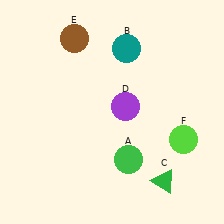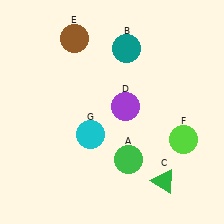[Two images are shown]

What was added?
A cyan circle (G) was added in Image 2.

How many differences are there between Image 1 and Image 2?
There is 1 difference between the two images.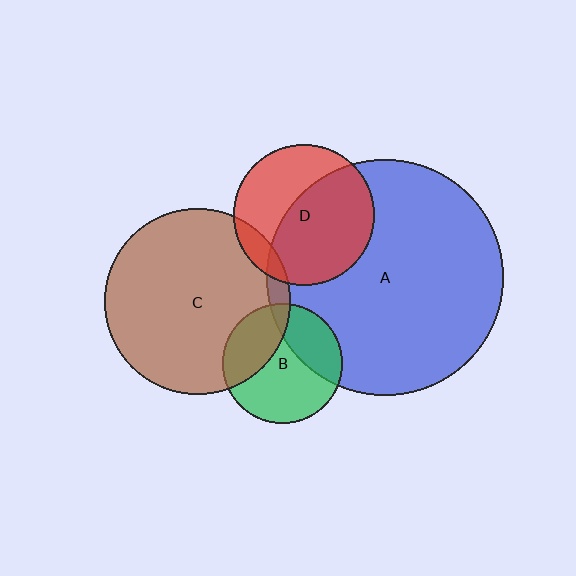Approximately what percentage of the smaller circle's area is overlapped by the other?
Approximately 30%.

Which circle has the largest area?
Circle A (blue).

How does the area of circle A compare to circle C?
Approximately 1.6 times.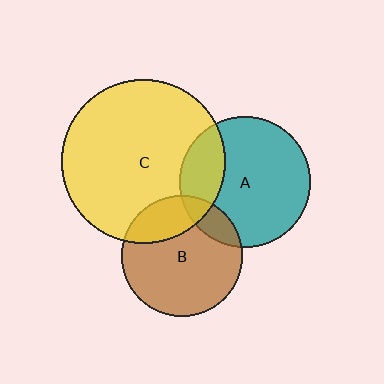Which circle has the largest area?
Circle C (yellow).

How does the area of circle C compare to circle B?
Approximately 1.8 times.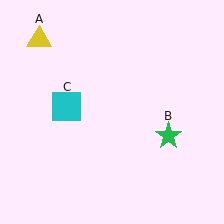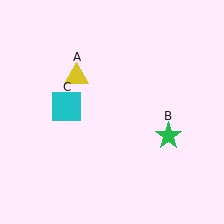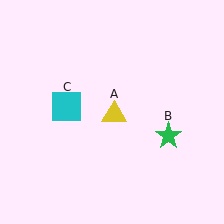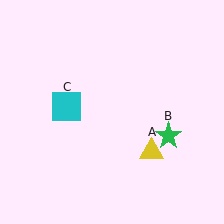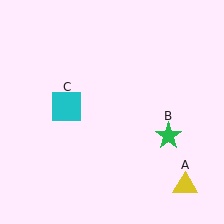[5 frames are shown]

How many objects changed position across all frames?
1 object changed position: yellow triangle (object A).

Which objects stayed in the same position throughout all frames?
Green star (object B) and cyan square (object C) remained stationary.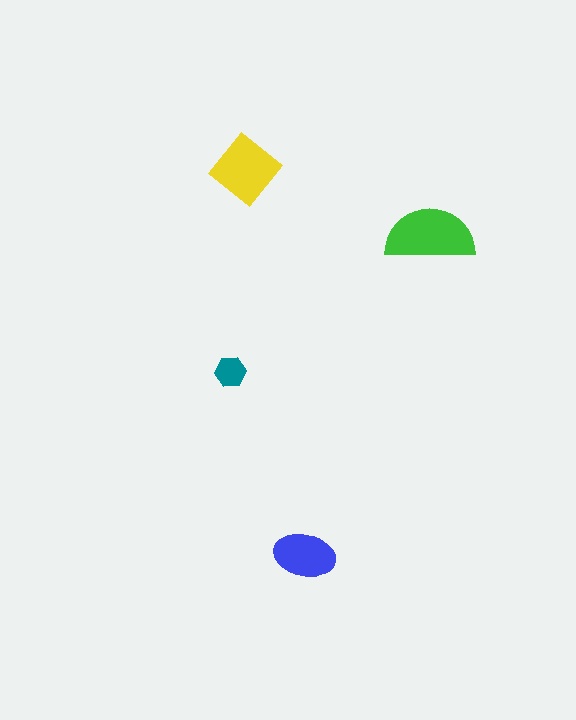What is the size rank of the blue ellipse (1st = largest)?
3rd.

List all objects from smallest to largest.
The teal hexagon, the blue ellipse, the yellow diamond, the green semicircle.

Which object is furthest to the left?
The teal hexagon is leftmost.